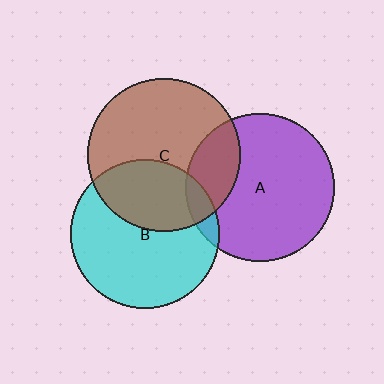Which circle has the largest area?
Circle C (brown).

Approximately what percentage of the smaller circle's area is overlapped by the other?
Approximately 35%.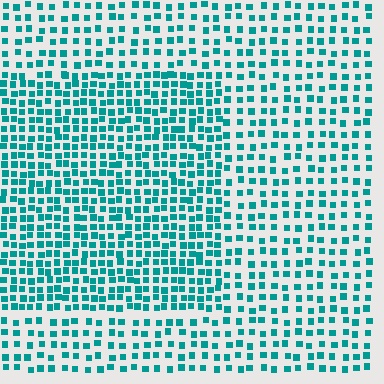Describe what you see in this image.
The image contains small teal elements arranged at two different densities. A rectangle-shaped region is visible where the elements are more densely packed than the surrounding area.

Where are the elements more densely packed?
The elements are more densely packed inside the rectangle boundary.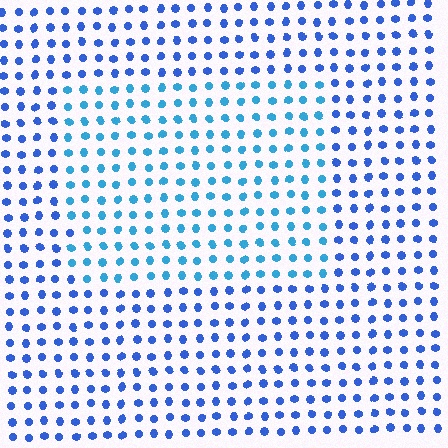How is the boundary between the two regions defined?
The boundary is defined purely by a slight shift in hue (about 26 degrees). Spacing, size, and orientation are identical on both sides.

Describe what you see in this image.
The image is filled with small blue elements in a uniform arrangement. A rectangle-shaped region is visible where the elements are tinted to a slightly different hue, forming a subtle color boundary.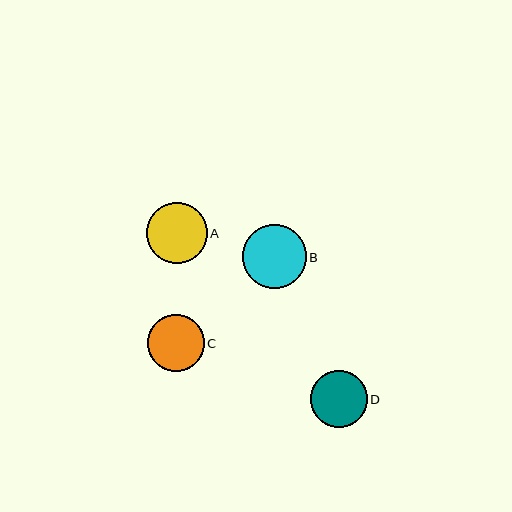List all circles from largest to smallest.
From largest to smallest: B, A, D, C.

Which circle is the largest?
Circle B is the largest with a size of approximately 64 pixels.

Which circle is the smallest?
Circle C is the smallest with a size of approximately 57 pixels.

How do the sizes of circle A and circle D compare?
Circle A and circle D are approximately the same size.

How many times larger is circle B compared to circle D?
Circle B is approximately 1.1 times the size of circle D.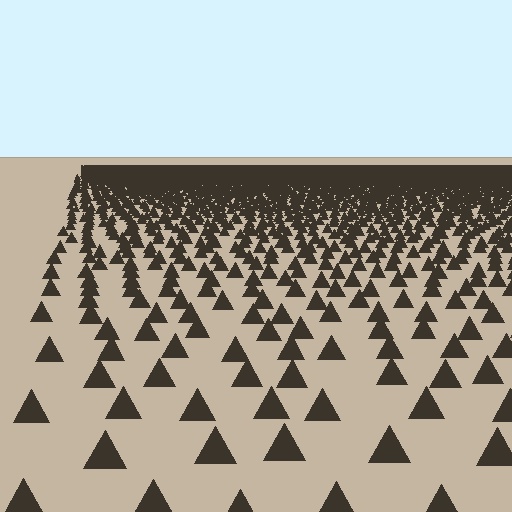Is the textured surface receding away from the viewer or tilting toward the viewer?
The surface is receding away from the viewer. Texture elements get smaller and denser toward the top.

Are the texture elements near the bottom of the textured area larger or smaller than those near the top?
Larger. Near the bottom, elements are closer to the viewer and appear at a bigger on-screen size.